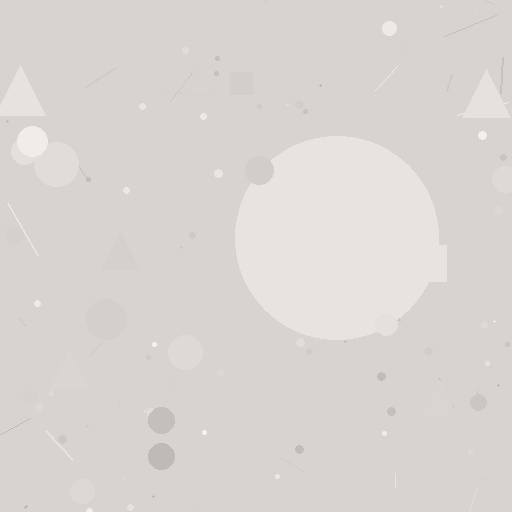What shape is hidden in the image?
A circle is hidden in the image.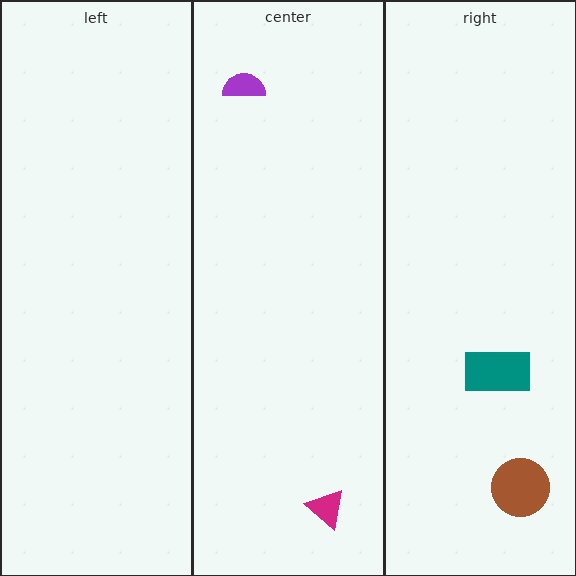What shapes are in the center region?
The purple semicircle, the magenta triangle.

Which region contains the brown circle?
The right region.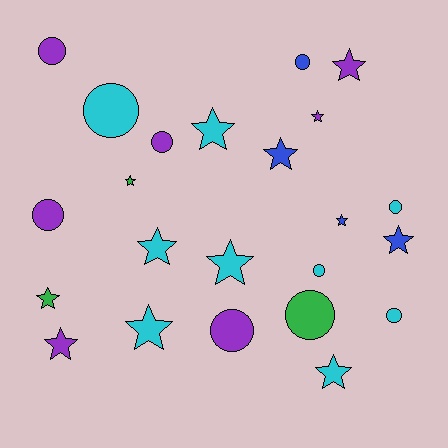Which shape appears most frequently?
Star, with 13 objects.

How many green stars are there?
There are 2 green stars.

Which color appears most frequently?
Cyan, with 9 objects.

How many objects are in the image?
There are 23 objects.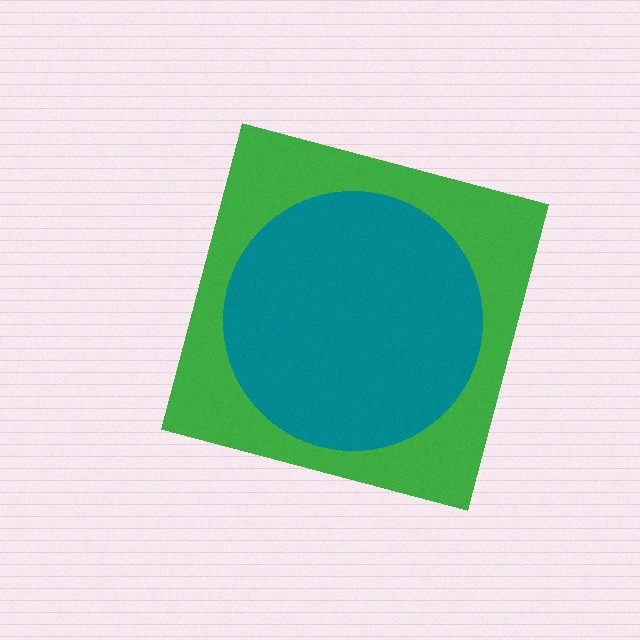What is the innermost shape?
The teal circle.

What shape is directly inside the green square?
The teal circle.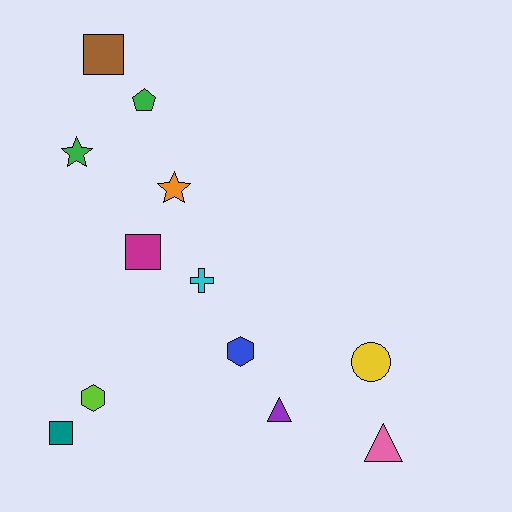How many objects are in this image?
There are 12 objects.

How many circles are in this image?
There is 1 circle.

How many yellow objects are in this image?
There is 1 yellow object.